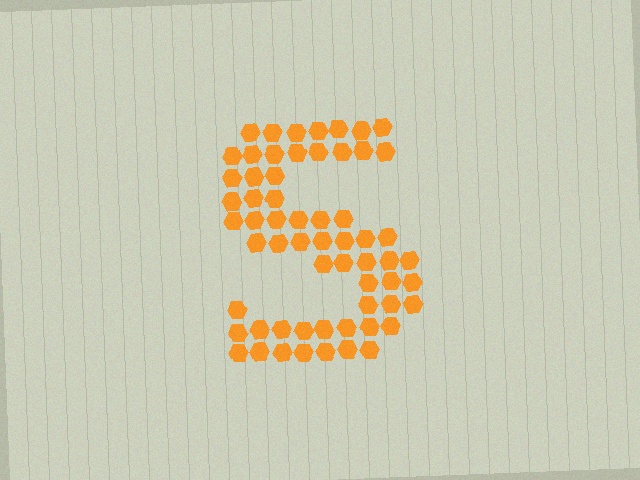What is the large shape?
The large shape is the letter S.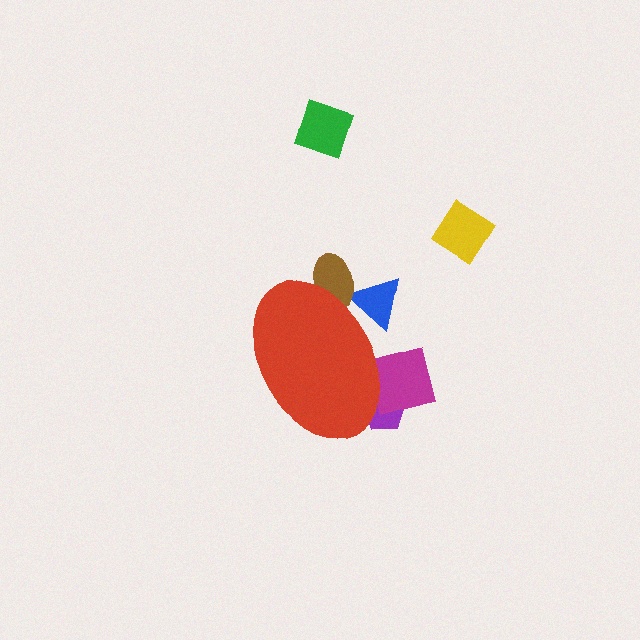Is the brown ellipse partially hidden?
Yes, the brown ellipse is partially hidden behind the red ellipse.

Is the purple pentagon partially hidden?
Yes, the purple pentagon is partially hidden behind the red ellipse.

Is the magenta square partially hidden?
Yes, the magenta square is partially hidden behind the red ellipse.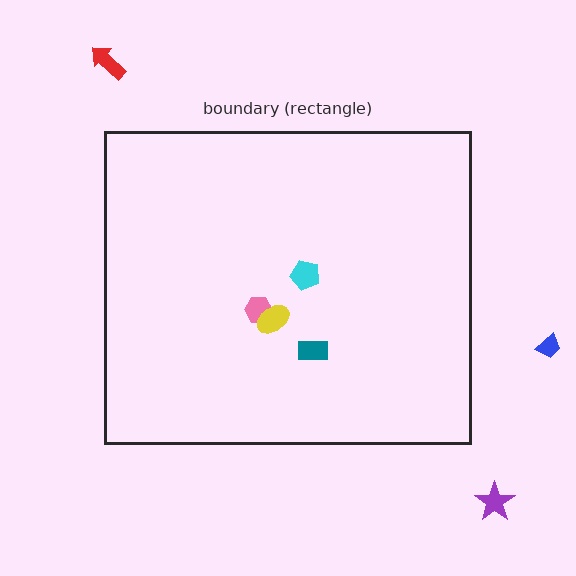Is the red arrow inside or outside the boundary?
Outside.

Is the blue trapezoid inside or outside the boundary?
Outside.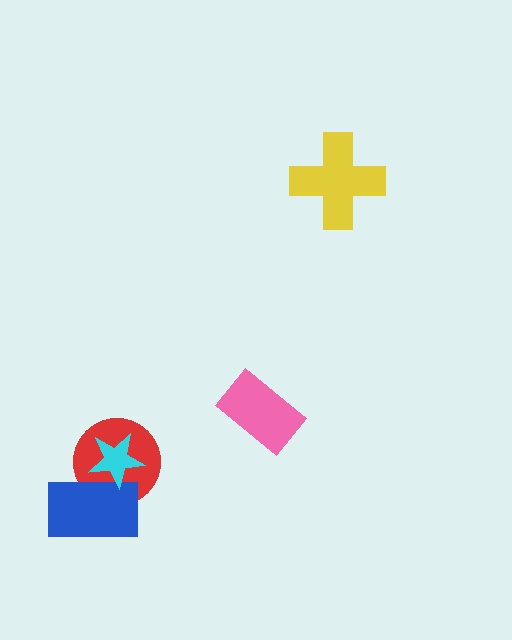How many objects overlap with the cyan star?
2 objects overlap with the cyan star.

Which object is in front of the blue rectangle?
The cyan star is in front of the blue rectangle.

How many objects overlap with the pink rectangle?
0 objects overlap with the pink rectangle.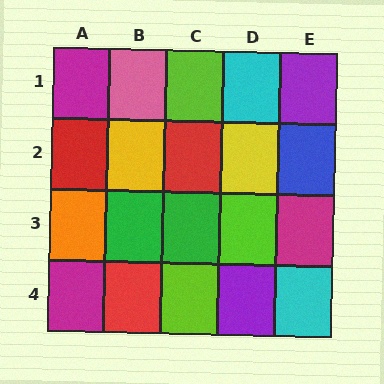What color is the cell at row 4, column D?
Purple.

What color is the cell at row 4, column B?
Red.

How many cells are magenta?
3 cells are magenta.